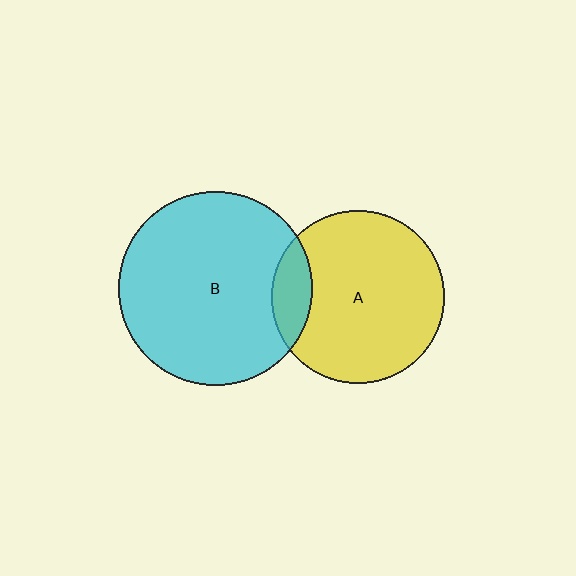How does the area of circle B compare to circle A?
Approximately 1.3 times.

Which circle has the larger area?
Circle B (cyan).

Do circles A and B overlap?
Yes.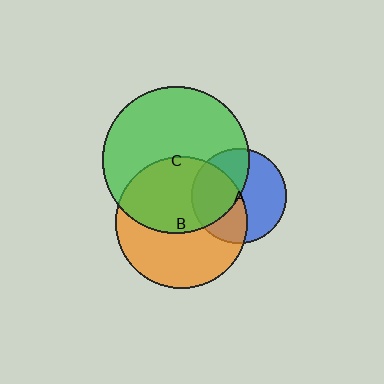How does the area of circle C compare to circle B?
Approximately 1.3 times.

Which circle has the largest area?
Circle C (green).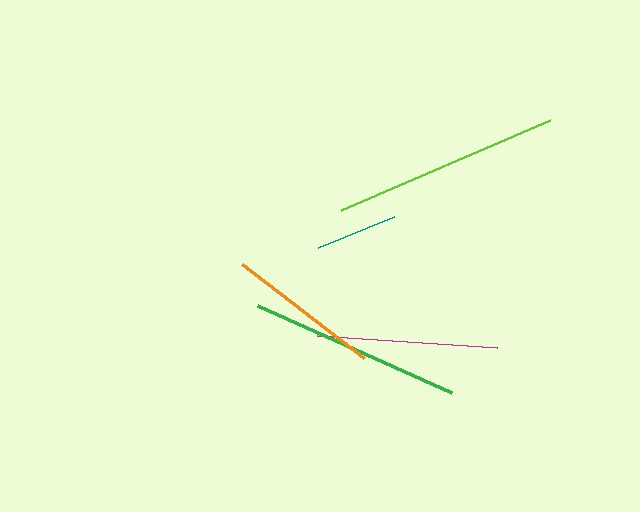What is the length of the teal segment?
The teal segment is approximately 82 pixels long.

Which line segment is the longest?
The lime line is the longest at approximately 228 pixels.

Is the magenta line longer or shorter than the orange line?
The magenta line is longer than the orange line.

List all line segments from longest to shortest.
From longest to shortest: lime, green, magenta, orange, teal.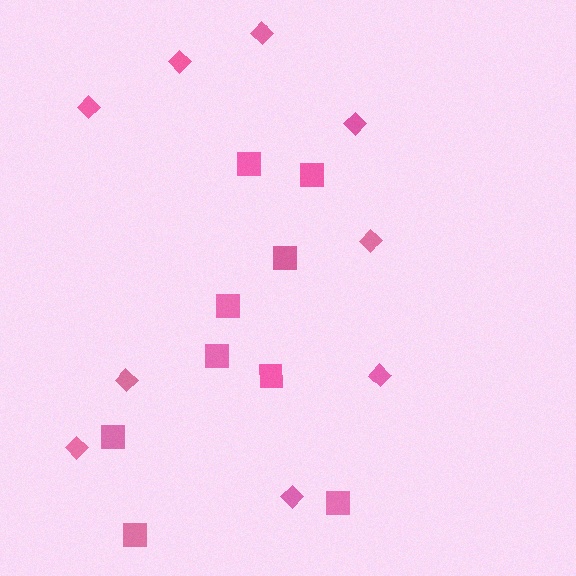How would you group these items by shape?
There are 2 groups: one group of diamonds (9) and one group of squares (9).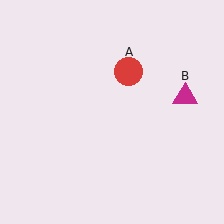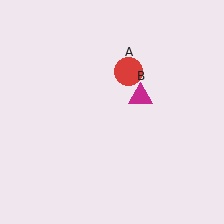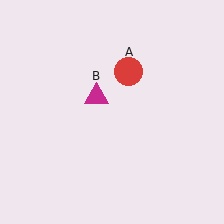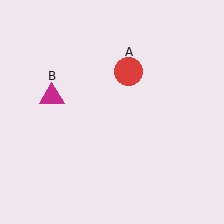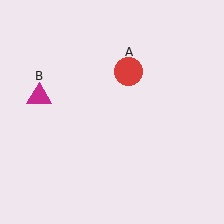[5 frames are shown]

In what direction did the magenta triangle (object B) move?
The magenta triangle (object B) moved left.